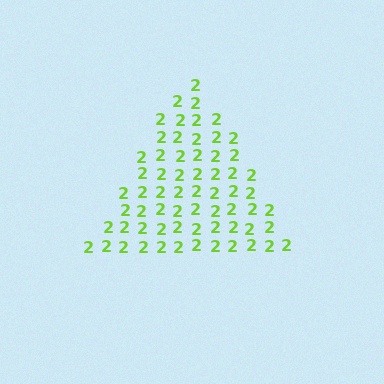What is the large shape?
The large shape is a triangle.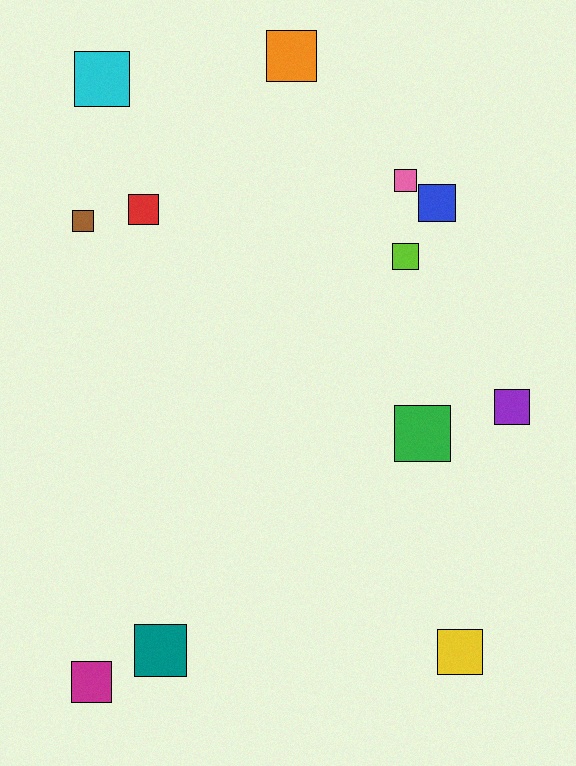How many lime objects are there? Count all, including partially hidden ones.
There is 1 lime object.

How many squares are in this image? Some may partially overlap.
There are 12 squares.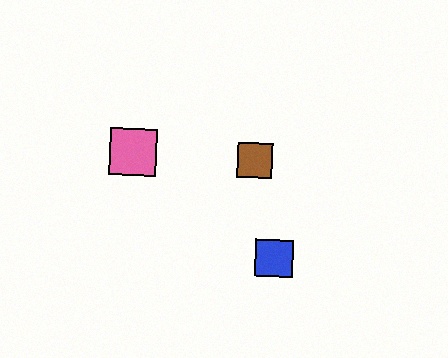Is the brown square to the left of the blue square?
Yes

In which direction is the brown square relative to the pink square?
The brown square is to the right of the pink square.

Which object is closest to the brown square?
The blue square is closest to the brown square.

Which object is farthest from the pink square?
The blue square is farthest from the pink square.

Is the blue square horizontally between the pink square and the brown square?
No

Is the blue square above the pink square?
No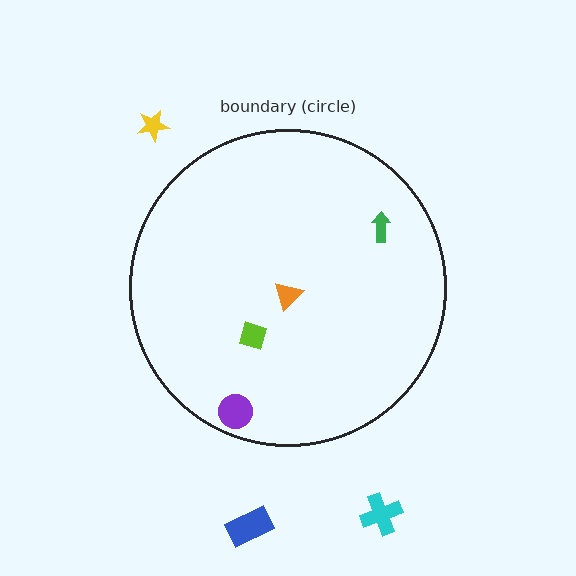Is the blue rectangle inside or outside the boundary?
Outside.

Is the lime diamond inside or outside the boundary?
Inside.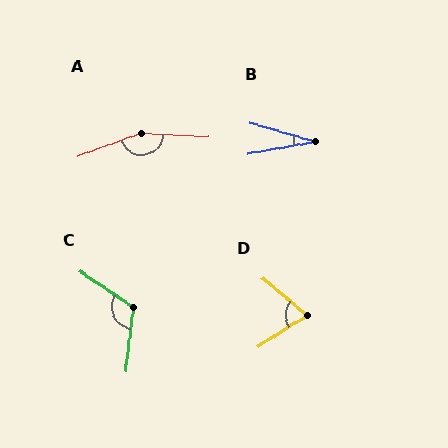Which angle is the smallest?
B, at approximately 27 degrees.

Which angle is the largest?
A, at approximately 158 degrees.